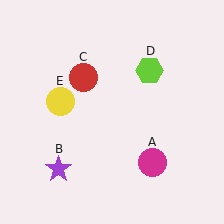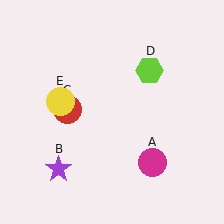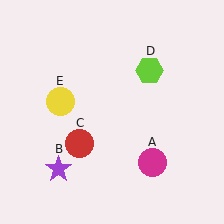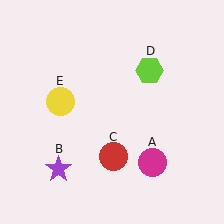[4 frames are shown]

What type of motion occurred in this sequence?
The red circle (object C) rotated counterclockwise around the center of the scene.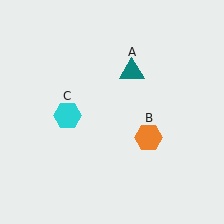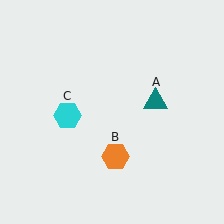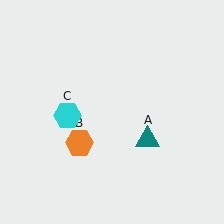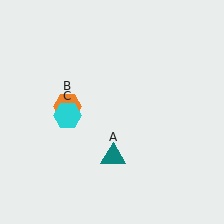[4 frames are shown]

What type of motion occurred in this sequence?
The teal triangle (object A), orange hexagon (object B) rotated clockwise around the center of the scene.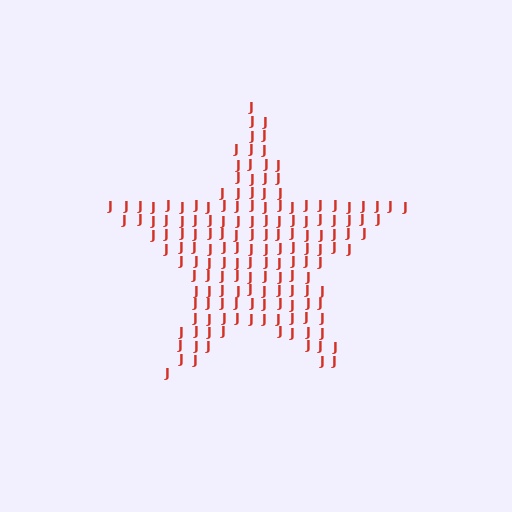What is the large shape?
The large shape is a star.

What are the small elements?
The small elements are letter J's.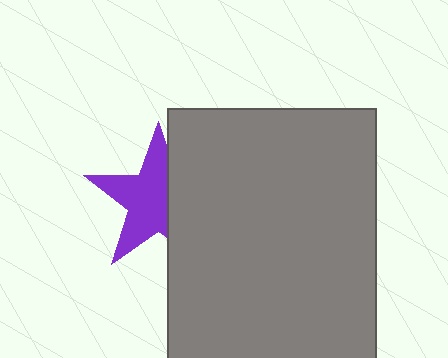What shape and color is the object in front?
The object in front is a gray rectangle.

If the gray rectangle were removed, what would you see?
You would see the complete purple star.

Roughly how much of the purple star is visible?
About half of it is visible (roughly 63%).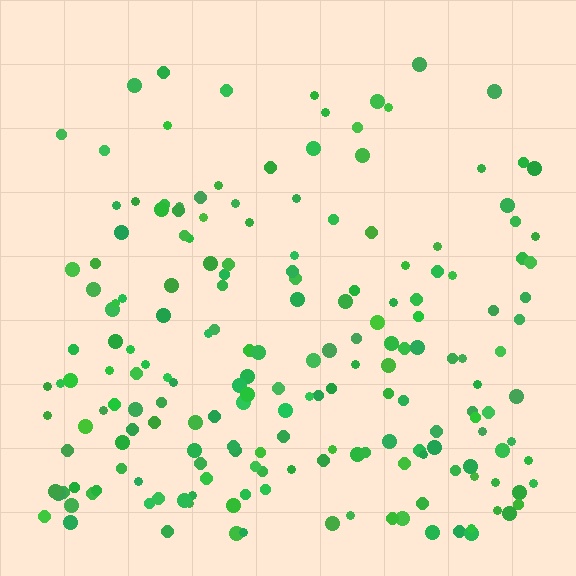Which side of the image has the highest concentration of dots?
The bottom.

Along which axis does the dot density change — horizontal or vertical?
Vertical.